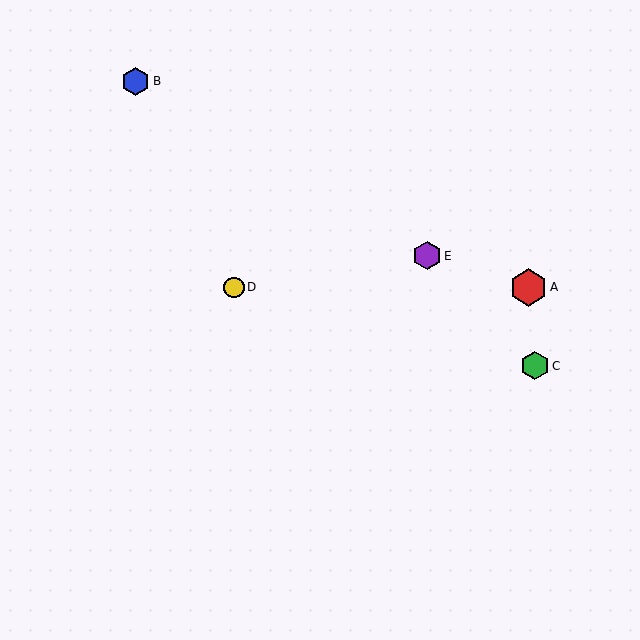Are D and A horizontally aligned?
Yes, both are at y≈287.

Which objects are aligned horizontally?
Objects A, D are aligned horizontally.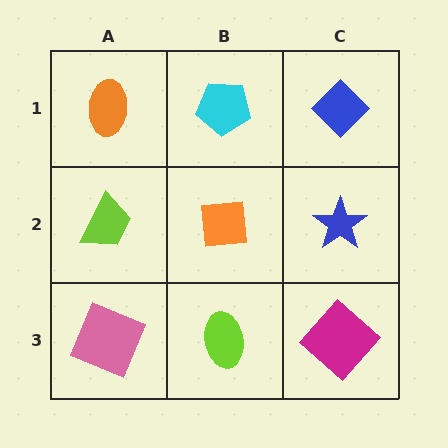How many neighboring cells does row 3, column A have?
2.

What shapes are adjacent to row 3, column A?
A lime trapezoid (row 2, column A), a lime ellipse (row 3, column B).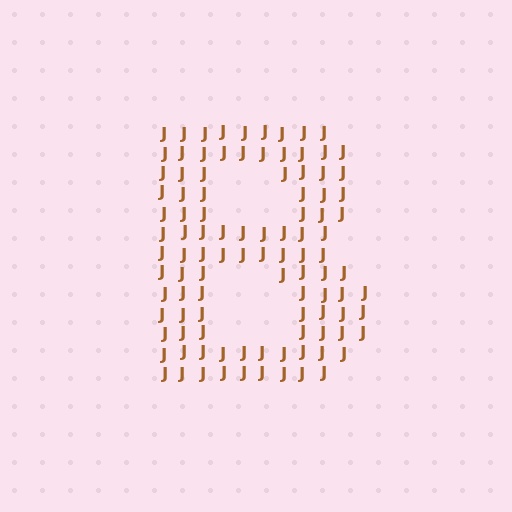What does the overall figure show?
The overall figure shows the letter B.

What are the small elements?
The small elements are letter J's.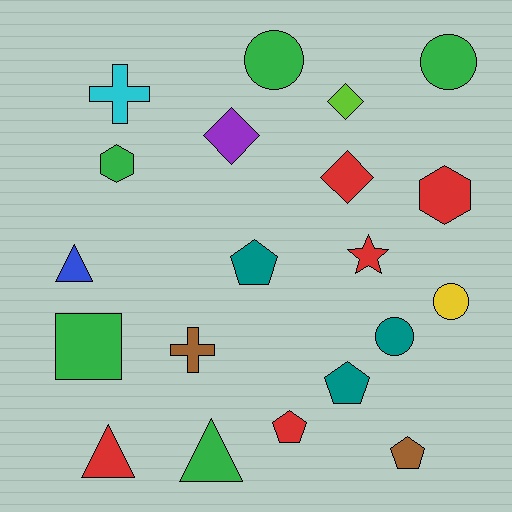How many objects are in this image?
There are 20 objects.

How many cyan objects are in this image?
There is 1 cyan object.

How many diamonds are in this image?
There are 3 diamonds.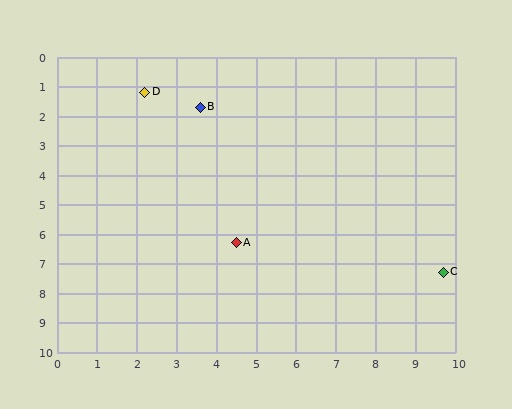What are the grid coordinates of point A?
Point A is at approximately (4.5, 6.3).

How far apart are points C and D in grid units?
Points C and D are about 9.7 grid units apart.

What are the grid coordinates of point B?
Point B is at approximately (3.6, 1.7).